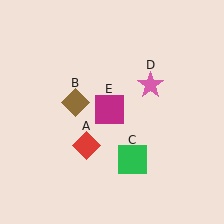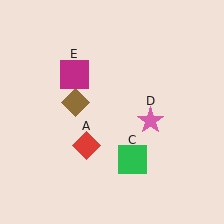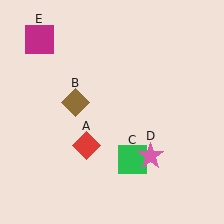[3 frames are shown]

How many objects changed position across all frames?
2 objects changed position: pink star (object D), magenta square (object E).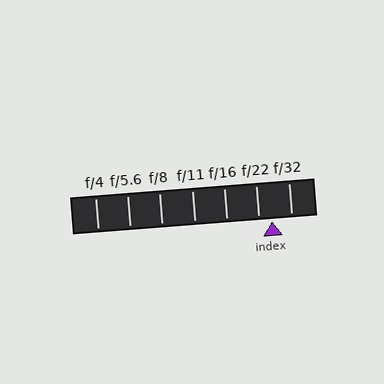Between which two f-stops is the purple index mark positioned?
The index mark is between f/22 and f/32.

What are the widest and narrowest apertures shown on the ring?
The widest aperture shown is f/4 and the narrowest is f/32.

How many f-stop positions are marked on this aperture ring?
There are 7 f-stop positions marked.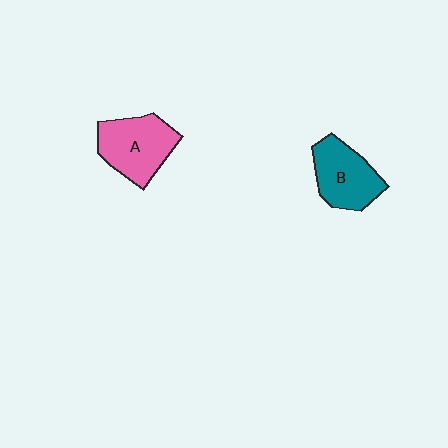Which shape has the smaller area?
Shape B (teal).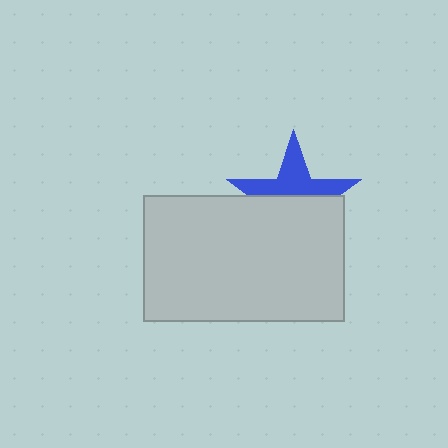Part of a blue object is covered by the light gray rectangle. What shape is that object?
It is a star.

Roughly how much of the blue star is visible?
About half of it is visible (roughly 45%).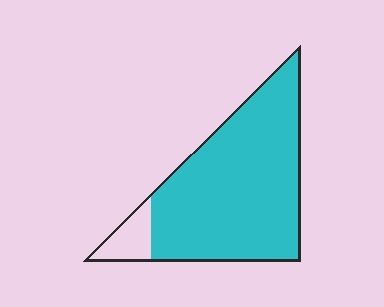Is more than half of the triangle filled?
Yes.